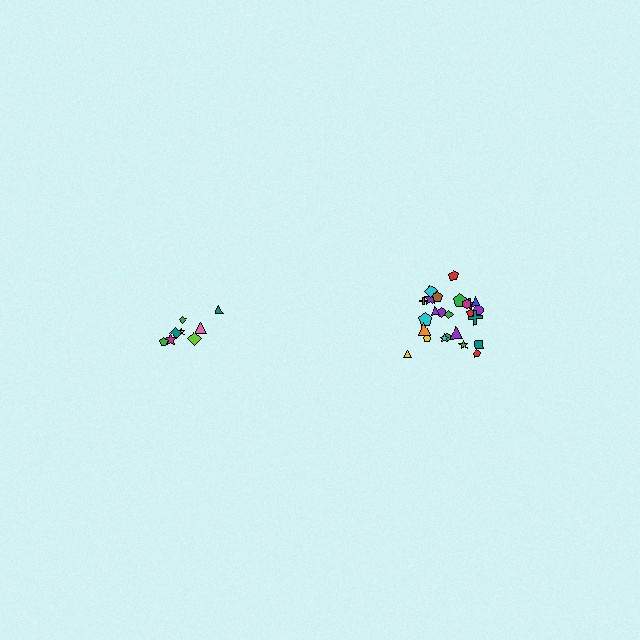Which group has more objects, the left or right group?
The right group.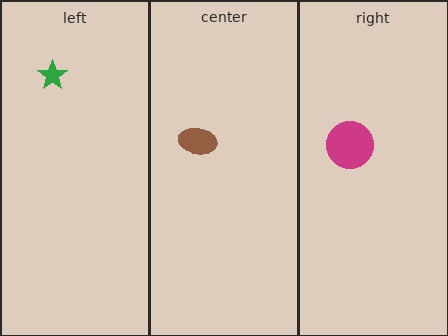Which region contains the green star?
The left region.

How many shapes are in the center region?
1.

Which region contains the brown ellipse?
The center region.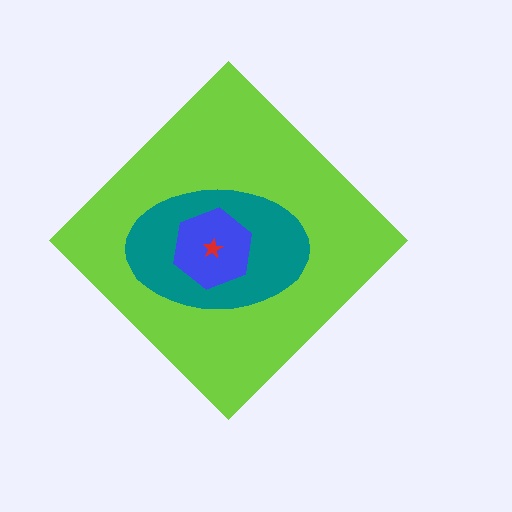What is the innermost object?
The red star.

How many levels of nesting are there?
4.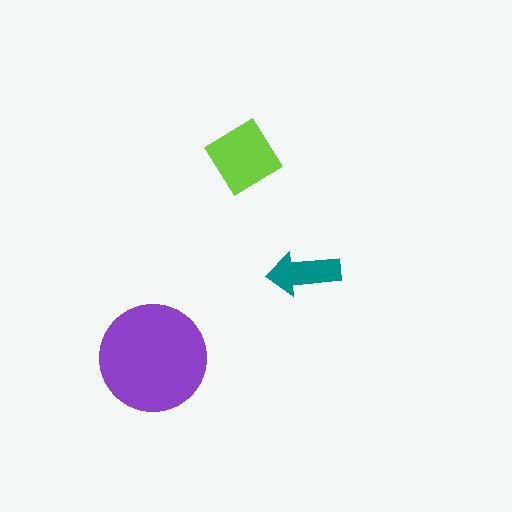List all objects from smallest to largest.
The teal arrow, the lime diamond, the purple circle.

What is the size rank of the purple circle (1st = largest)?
1st.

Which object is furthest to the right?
The teal arrow is rightmost.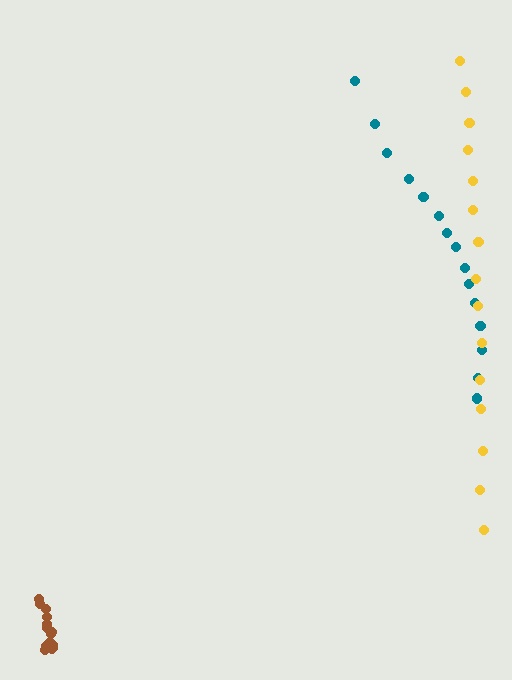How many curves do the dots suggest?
There are 3 distinct paths.